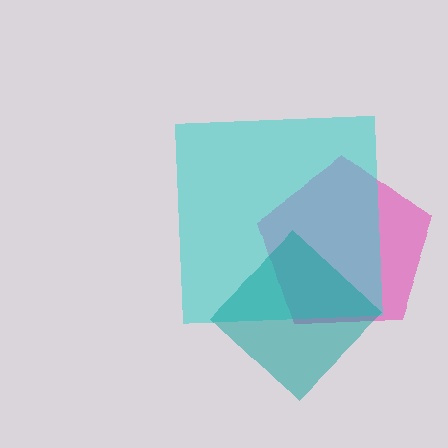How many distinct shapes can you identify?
There are 3 distinct shapes: a pink pentagon, a cyan square, a teal diamond.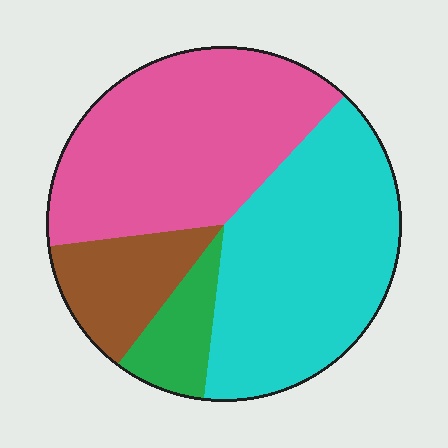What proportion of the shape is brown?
Brown takes up about one eighth (1/8) of the shape.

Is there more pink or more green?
Pink.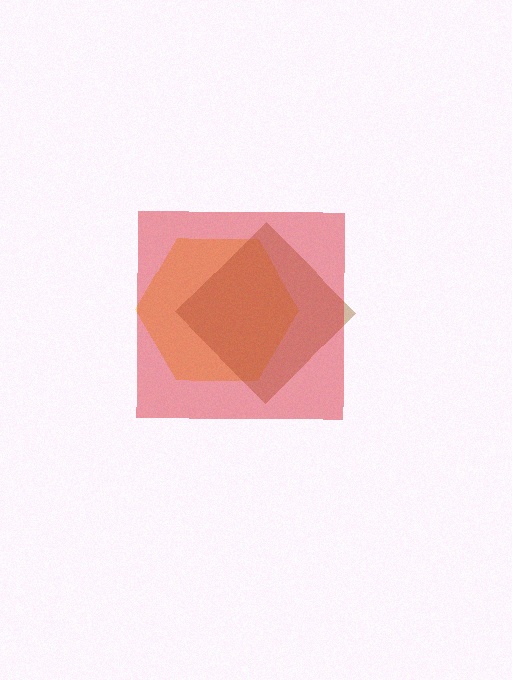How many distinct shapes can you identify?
There are 3 distinct shapes: a yellow hexagon, a brown diamond, a red square.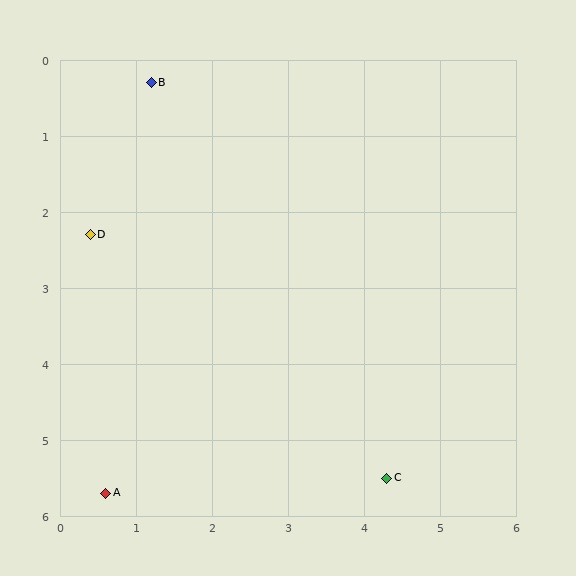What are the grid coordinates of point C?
Point C is at approximately (4.3, 5.5).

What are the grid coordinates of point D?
Point D is at approximately (0.4, 2.3).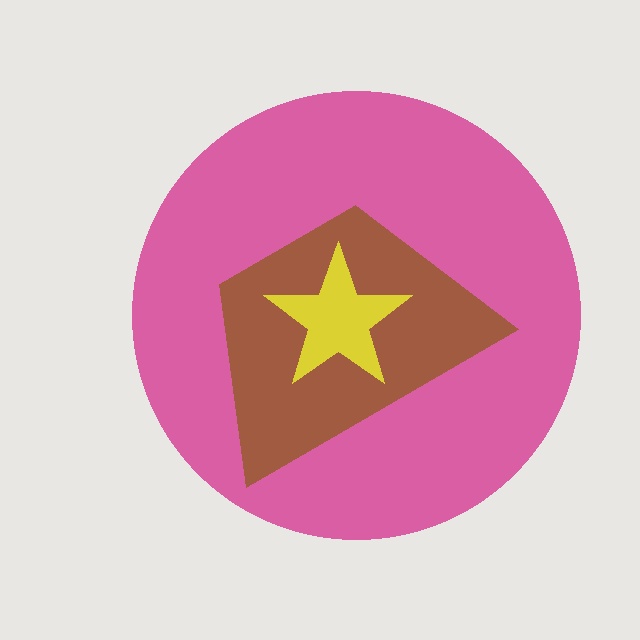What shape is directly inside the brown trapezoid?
The yellow star.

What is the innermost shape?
The yellow star.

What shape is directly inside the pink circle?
The brown trapezoid.